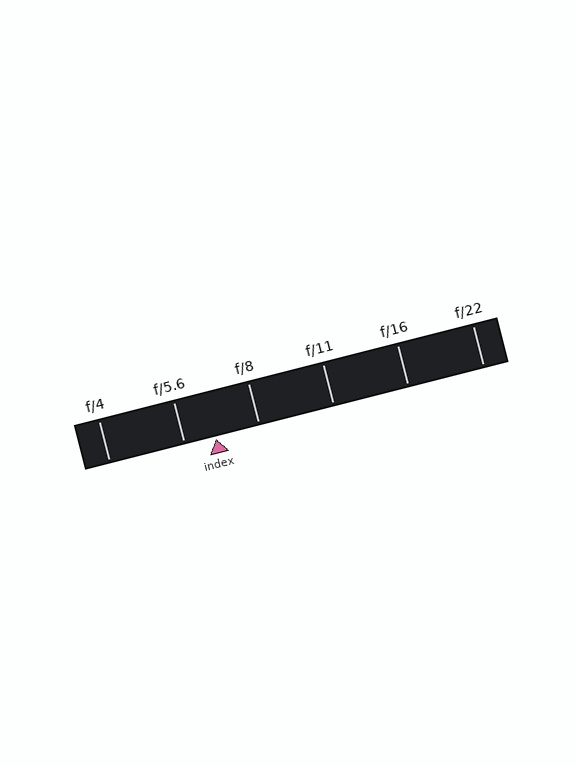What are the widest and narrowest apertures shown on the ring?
The widest aperture shown is f/4 and the narrowest is f/22.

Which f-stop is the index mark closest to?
The index mark is closest to f/5.6.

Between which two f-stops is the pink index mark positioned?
The index mark is between f/5.6 and f/8.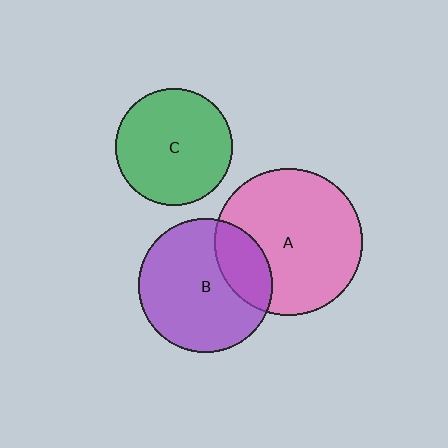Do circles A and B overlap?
Yes.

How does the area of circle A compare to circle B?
Approximately 1.2 times.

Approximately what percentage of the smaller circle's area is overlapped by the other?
Approximately 25%.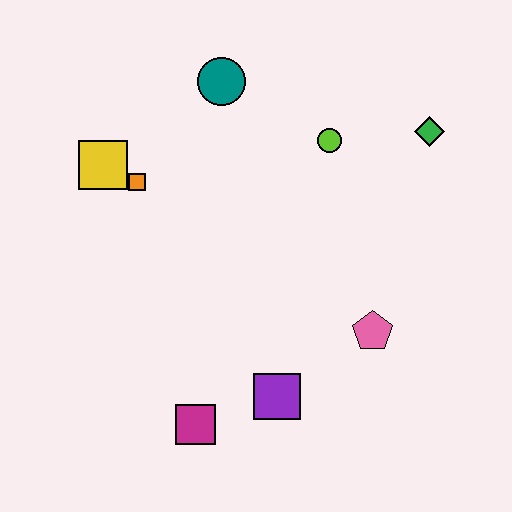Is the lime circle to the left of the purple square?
No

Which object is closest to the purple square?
The magenta square is closest to the purple square.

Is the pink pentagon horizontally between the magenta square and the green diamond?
Yes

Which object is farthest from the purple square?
The teal circle is farthest from the purple square.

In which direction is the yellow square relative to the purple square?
The yellow square is above the purple square.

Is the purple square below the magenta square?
No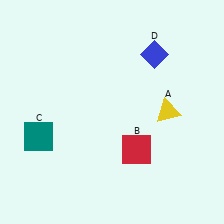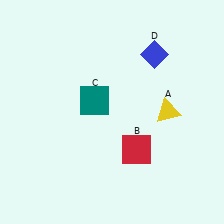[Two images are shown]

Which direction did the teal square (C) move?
The teal square (C) moved right.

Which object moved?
The teal square (C) moved right.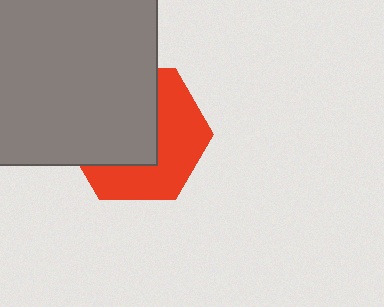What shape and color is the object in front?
The object in front is a gray rectangle.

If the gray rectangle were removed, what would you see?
You would see the complete red hexagon.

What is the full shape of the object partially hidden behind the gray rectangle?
The partially hidden object is a red hexagon.